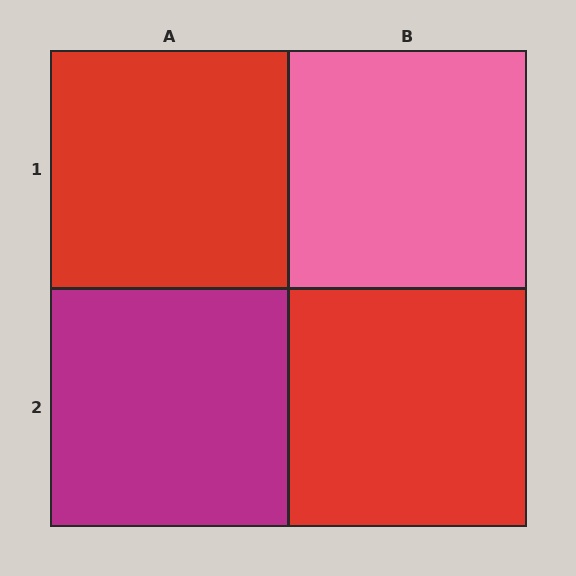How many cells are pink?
1 cell is pink.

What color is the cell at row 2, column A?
Magenta.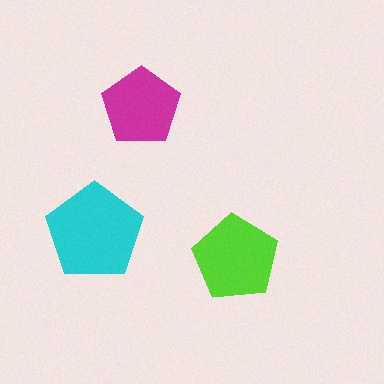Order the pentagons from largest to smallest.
the cyan one, the lime one, the magenta one.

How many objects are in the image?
There are 3 objects in the image.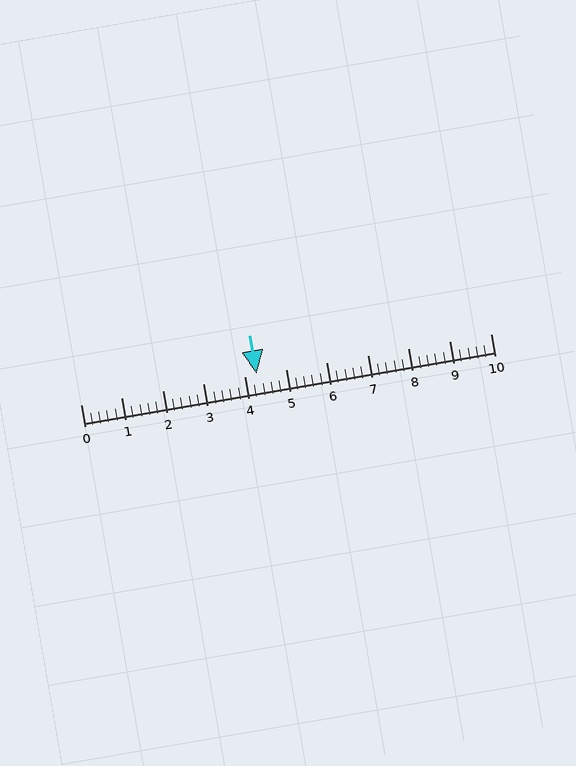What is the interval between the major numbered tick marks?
The major tick marks are spaced 1 units apart.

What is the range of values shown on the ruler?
The ruler shows values from 0 to 10.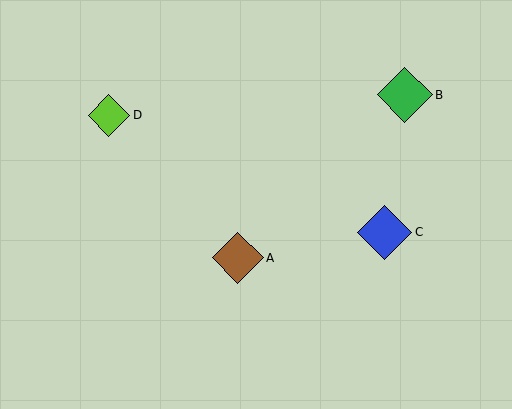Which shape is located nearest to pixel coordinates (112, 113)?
The lime diamond (labeled D) at (109, 115) is nearest to that location.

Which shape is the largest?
The green diamond (labeled B) is the largest.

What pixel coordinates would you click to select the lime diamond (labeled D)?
Click at (109, 115) to select the lime diamond D.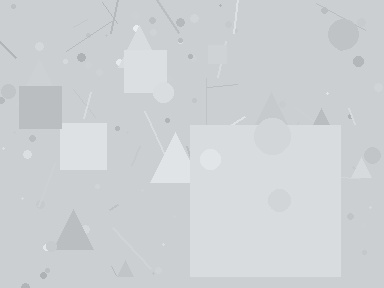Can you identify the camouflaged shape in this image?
The camouflaged shape is a square.